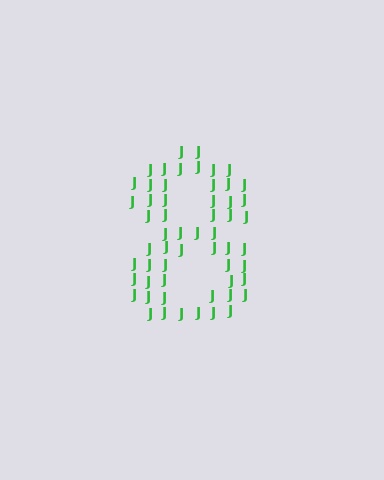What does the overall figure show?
The overall figure shows the digit 8.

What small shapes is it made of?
It is made of small letter J's.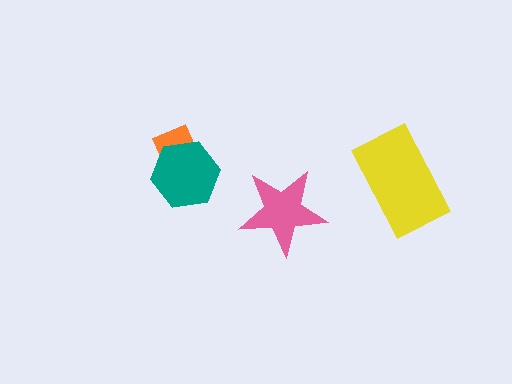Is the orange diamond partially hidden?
Yes, it is partially covered by another shape.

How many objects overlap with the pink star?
0 objects overlap with the pink star.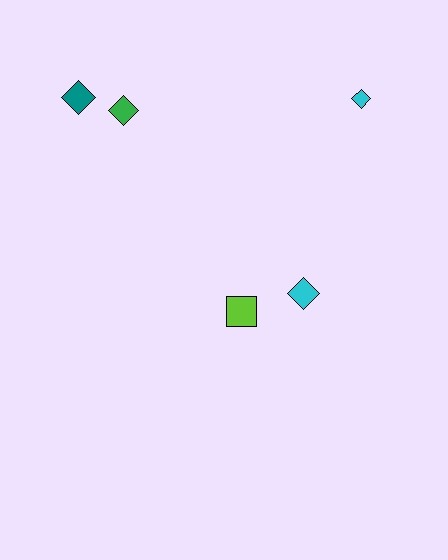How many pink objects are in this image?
There are no pink objects.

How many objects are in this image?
There are 5 objects.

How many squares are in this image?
There is 1 square.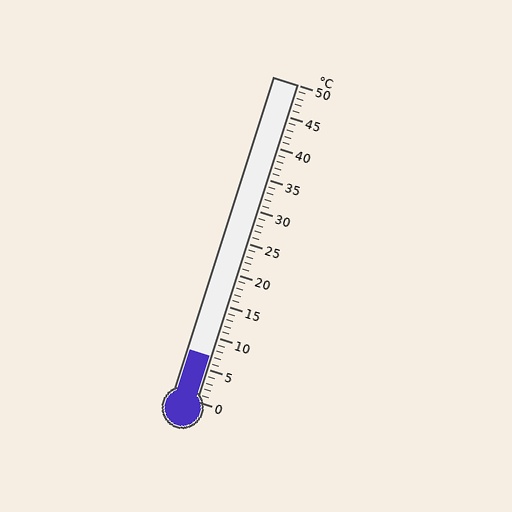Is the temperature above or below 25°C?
The temperature is below 25°C.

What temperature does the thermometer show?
The thermometer shows approximately 7°C.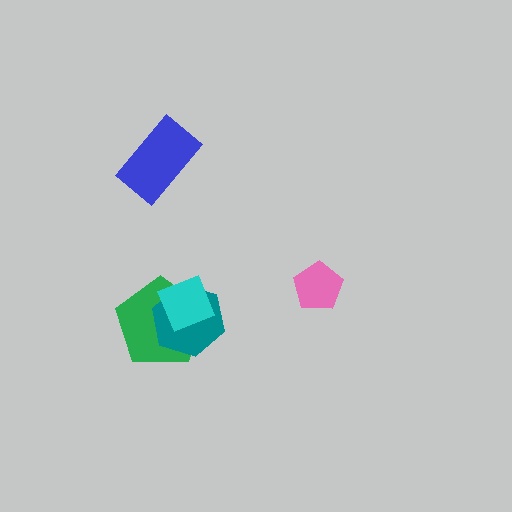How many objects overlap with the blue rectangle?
0 objects overlap with the blue rectangle.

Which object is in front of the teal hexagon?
The cyan diamond is in front of the teal hexagon.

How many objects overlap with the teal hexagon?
2 objects overlap with the teal hexagon.